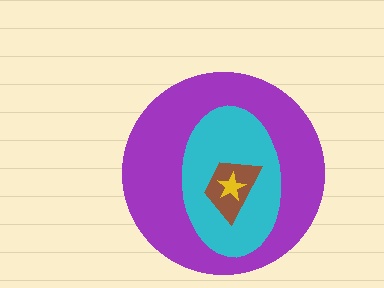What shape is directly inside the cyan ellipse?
The brown trapezoid.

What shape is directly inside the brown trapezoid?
The yellow star.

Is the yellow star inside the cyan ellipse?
Yes.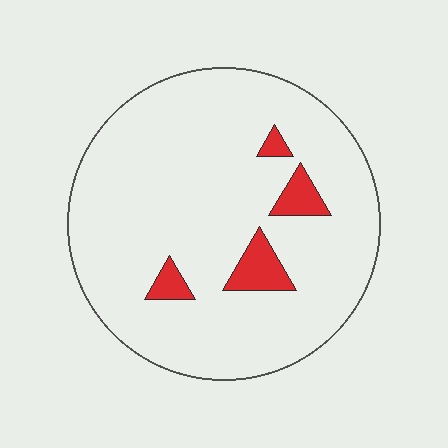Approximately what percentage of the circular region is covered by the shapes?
Approximately 10%.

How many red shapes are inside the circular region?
4.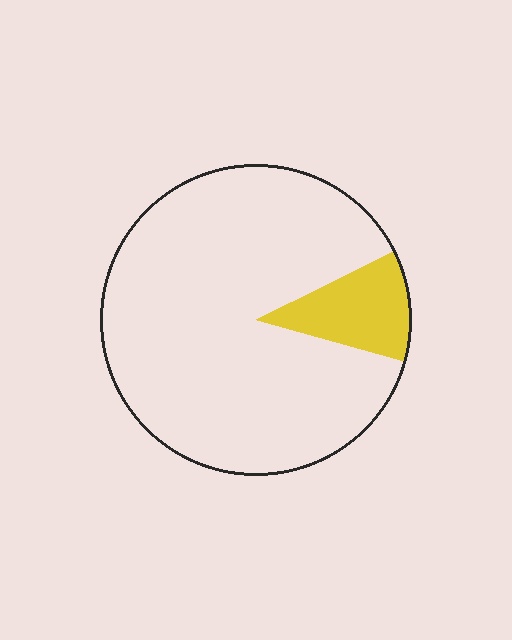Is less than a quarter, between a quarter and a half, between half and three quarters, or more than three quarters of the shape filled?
Less than a quarter.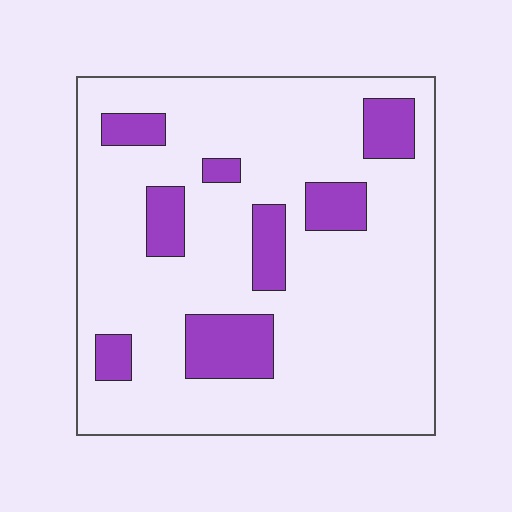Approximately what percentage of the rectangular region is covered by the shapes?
Approximately 15%.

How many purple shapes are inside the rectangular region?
8.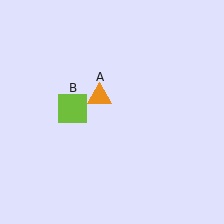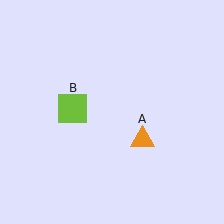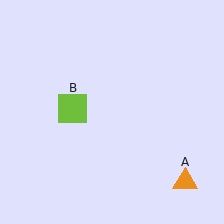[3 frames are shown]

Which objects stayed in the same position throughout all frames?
Lime square (object B) remained stationary.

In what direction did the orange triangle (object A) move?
The orange triangle (object A) moved down and to the right.